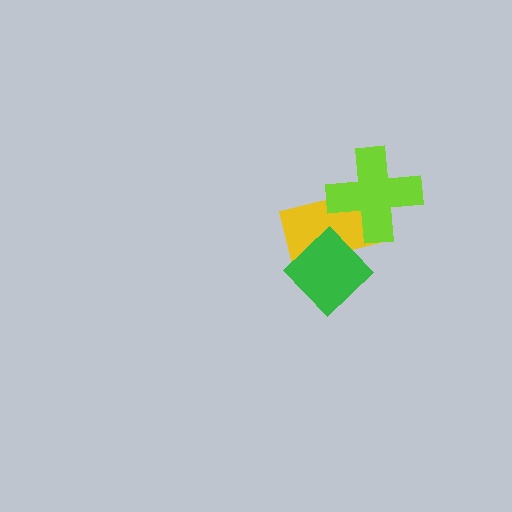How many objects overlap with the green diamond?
1 object overlaps with the green diamond.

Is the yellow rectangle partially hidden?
Yes, it is partially covered by another shape.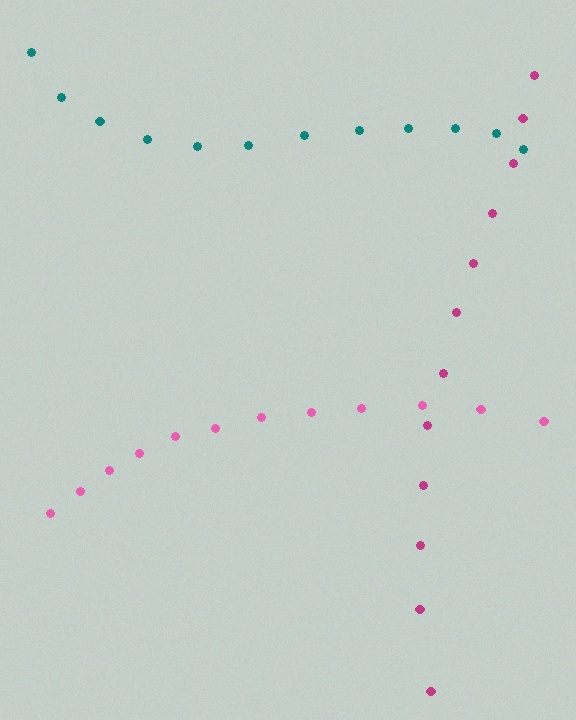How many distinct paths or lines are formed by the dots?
There are 3 distinct paths.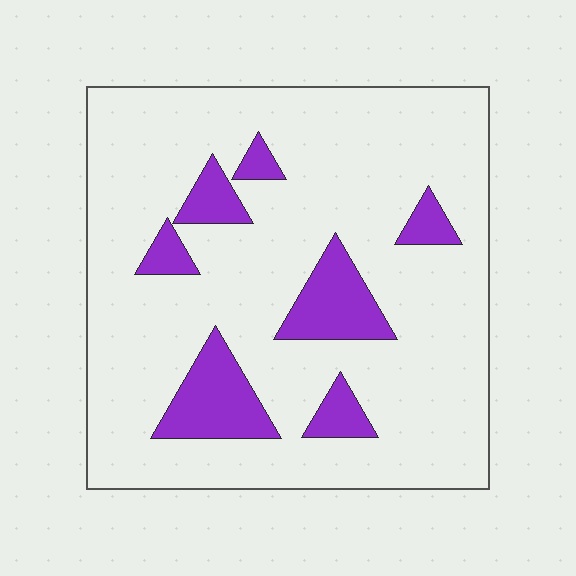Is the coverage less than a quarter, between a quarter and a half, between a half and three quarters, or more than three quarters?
Less than a quarter.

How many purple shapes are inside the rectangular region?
7.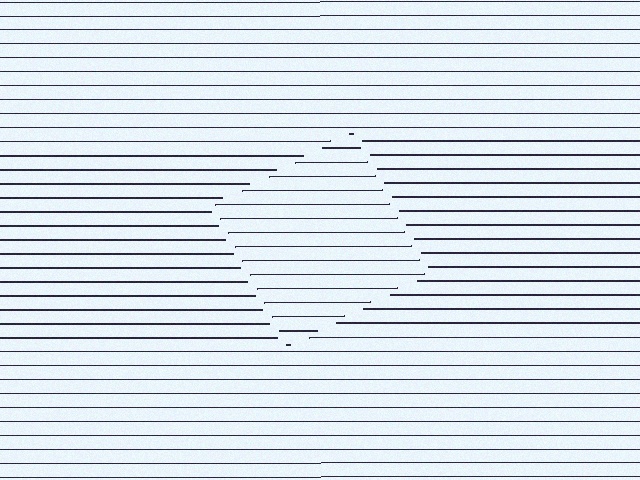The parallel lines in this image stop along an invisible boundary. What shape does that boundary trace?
An illusory square. The interior of the shape contains the same grating, shifted by half a period — the contour is defined by the phase discontinuity where line-ends from the inner and outer gratings abut.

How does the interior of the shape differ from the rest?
The interior of the shape contains the same grating, shifted by half a period — the contour is defined by the phase discontinuity where line-ends from the inner and outer gratings abut.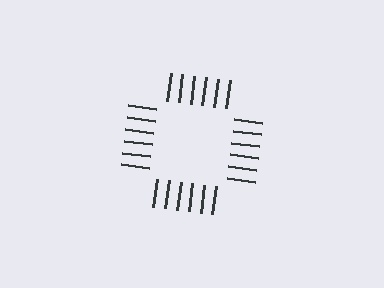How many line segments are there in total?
24 — 6 along each of the 4 edges.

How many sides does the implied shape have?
4 sides — the line-ends trace a square.